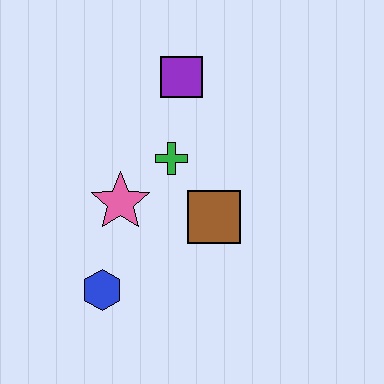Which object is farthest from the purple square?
The blue hexagon is farthest from the purple square.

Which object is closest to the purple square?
The green cross is closest to the purple square.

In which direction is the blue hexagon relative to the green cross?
The blue hexagon is below the green cross.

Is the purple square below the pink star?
No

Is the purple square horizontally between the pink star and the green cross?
No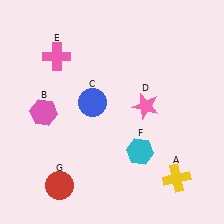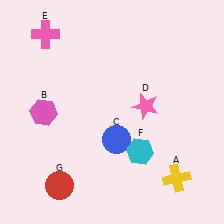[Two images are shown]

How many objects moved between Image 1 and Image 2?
2 objects moved between the two images.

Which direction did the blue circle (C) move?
The blue circle (C) moved down.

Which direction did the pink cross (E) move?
The pink cross (E) moved up.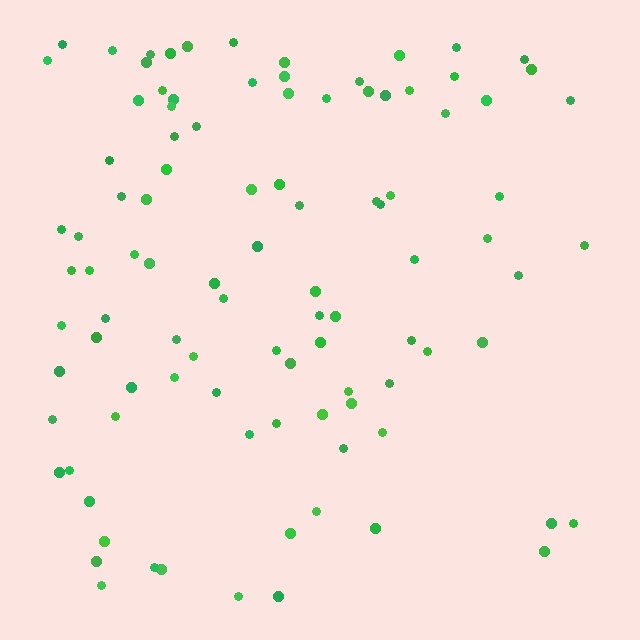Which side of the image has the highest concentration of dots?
The left.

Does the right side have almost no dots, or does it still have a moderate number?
Still a moderate number, just noticeably fewer than the left.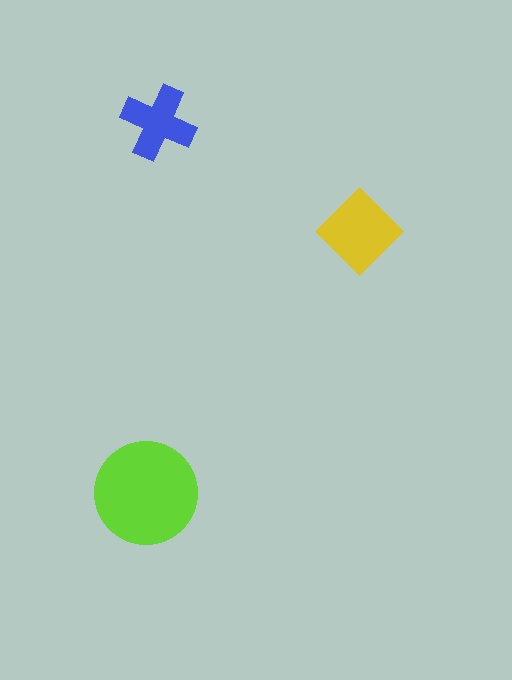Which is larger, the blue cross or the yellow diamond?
The yellow diamond.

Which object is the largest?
The lime circle.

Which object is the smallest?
The blue cross.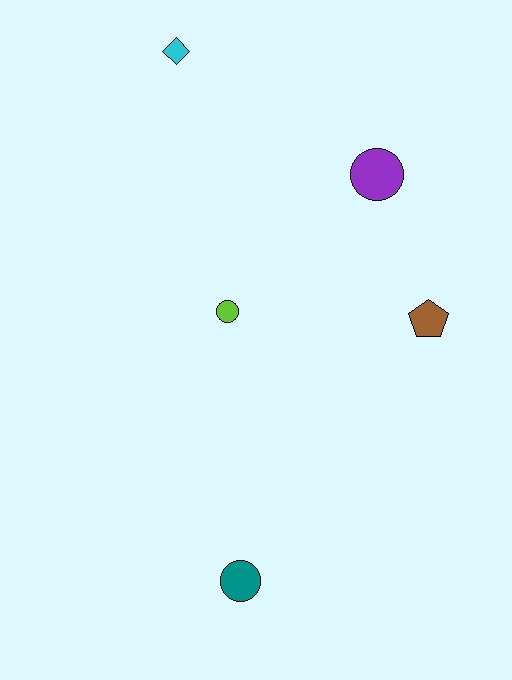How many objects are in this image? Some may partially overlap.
There are 5 objects.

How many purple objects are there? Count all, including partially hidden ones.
There is 1 purple object.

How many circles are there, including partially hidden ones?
There are 3 circles.